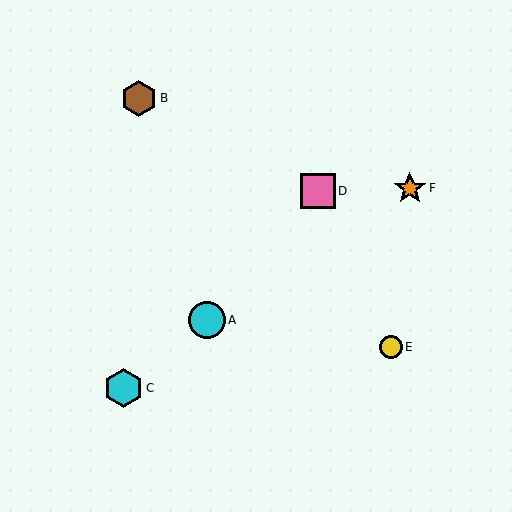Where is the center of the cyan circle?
The center of the cyan circle is at (207, 320).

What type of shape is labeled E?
Shape E is a yellow circle.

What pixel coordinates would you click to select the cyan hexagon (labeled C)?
Click at (124, 388) to select the cyan hexagon C.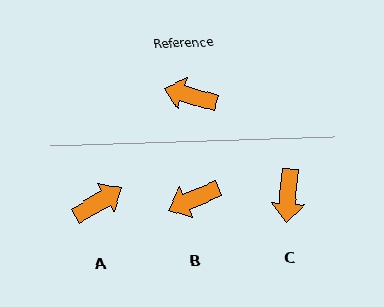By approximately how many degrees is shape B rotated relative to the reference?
Approximately 40 degrees counter-clockwise.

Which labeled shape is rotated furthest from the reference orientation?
A, about 132 degrees away.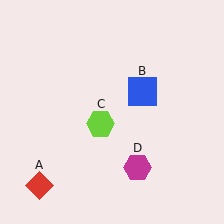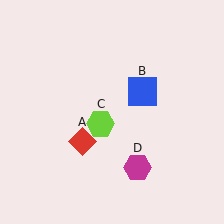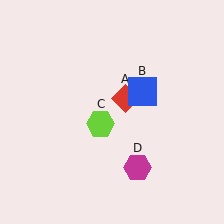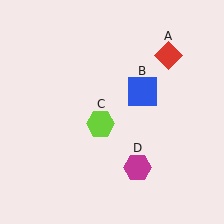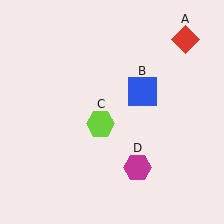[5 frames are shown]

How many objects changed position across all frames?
1 object changed position: red diamond (object A).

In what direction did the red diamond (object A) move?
The red diamond (object A) moved up and to the right.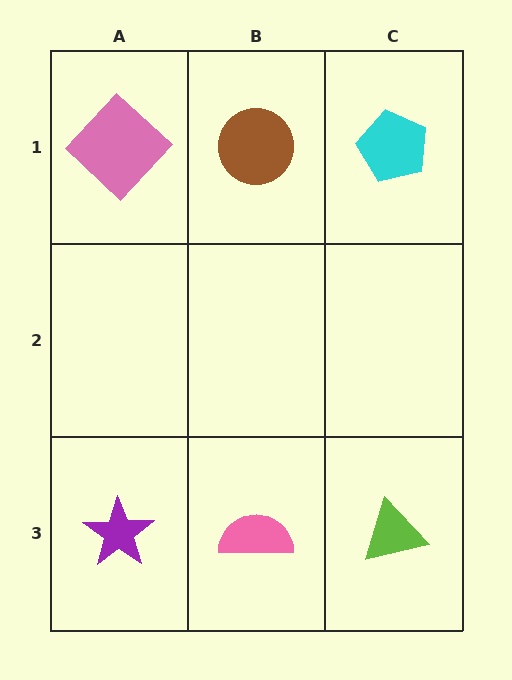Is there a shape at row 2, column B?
No, that cell is empty.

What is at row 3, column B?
A pink semicircle.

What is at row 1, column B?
A brown circle.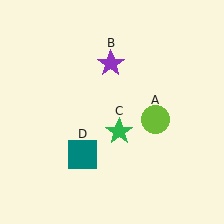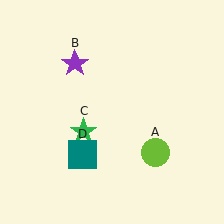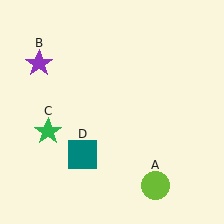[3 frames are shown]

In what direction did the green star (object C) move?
The green star (object C) moved left.